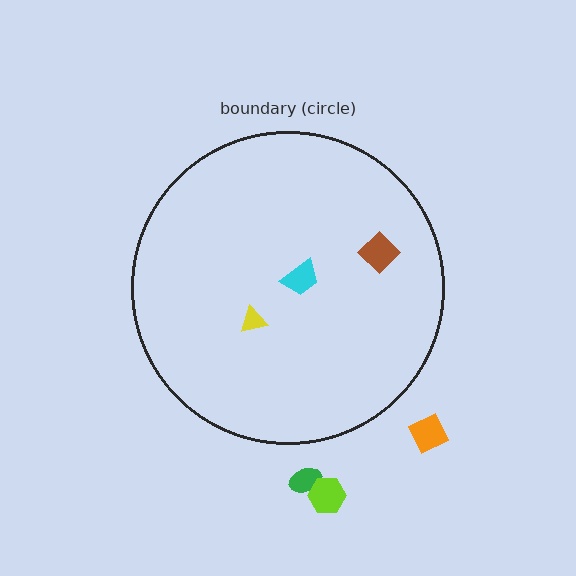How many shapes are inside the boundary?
3 inside, 3 outside.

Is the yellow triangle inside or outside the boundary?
Inside.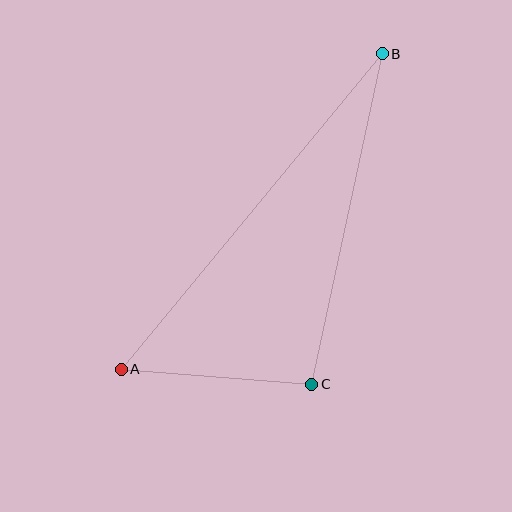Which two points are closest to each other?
Points A and C are closest to each other.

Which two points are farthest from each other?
Points A and B are farthest from each other.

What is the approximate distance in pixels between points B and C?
The distance between B and C is approximately 338 pixels.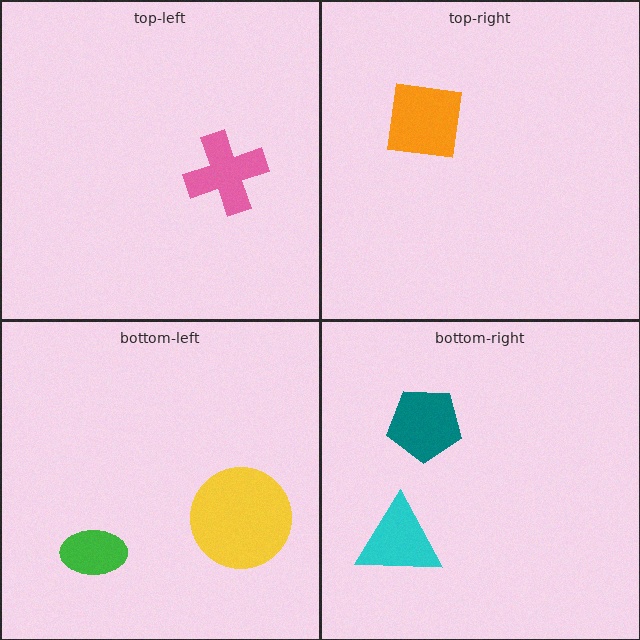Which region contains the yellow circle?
The bottom-left region.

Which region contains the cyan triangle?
The bottom-right region.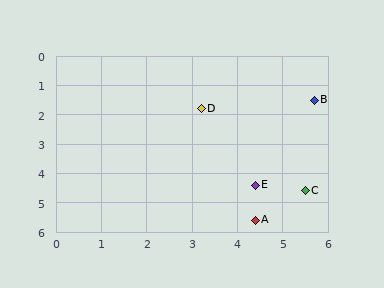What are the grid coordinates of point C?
Point C is at approximately (5.5, 4.6).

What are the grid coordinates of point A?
Point A is at approximately (4.4, 5.6).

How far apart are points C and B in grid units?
Points C and B are about 3.1 grid units apart.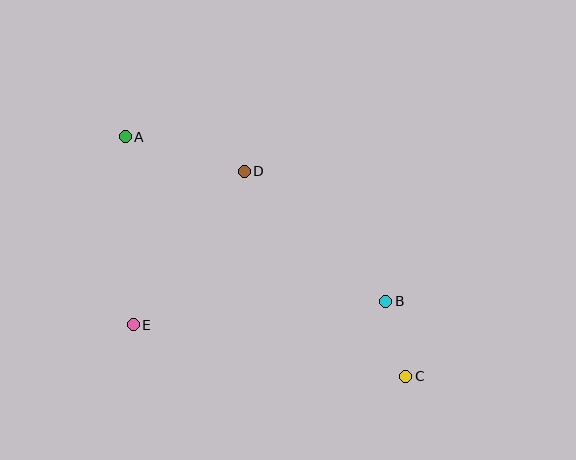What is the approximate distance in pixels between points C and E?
The distance between C and E is approximately 277 pixels.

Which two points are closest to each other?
Points B and C are closest to each other.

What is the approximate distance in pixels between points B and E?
The distance between B and E is approximately 254 pixels.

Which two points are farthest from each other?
Points A and C are farthest from each other.